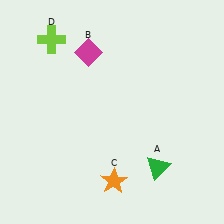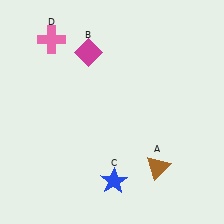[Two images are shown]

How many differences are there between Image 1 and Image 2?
There are 3 differences between the two images.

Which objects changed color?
A changed from green to brown. C changed from orange to blue. D changed from lime to pink.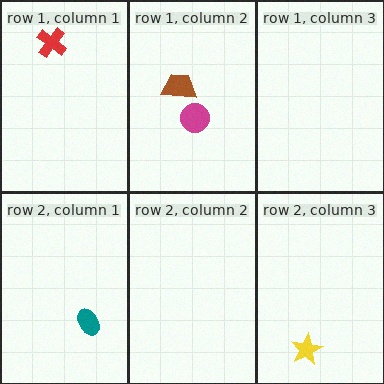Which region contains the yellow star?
The row 2, column 3 region.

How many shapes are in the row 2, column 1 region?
1.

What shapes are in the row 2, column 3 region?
The yellow star.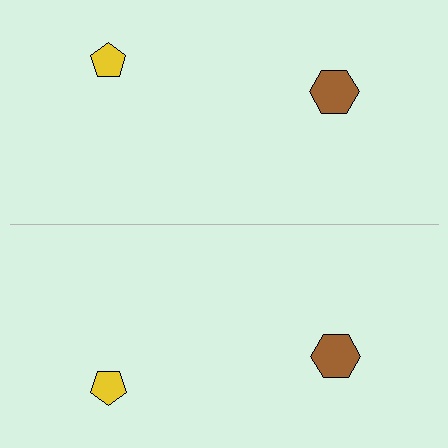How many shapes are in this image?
There are 4 shapes in this image.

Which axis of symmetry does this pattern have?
The pattern has a horizontal axis of symmetry running through the center of the image.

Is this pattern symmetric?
Yes, this pattern has bilateral (reflection) symmetry.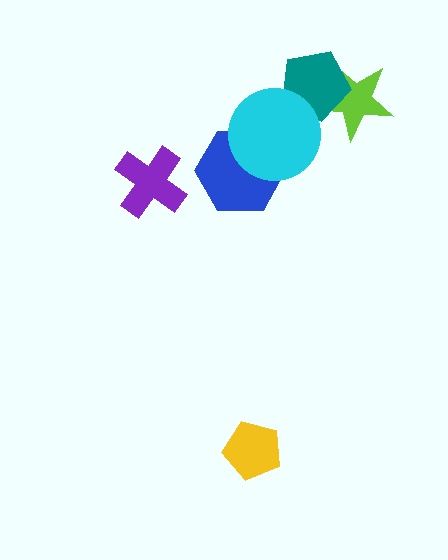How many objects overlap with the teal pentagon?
2 objects overlap with the teal pentagon.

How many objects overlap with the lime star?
1 object overlaps with the lime star.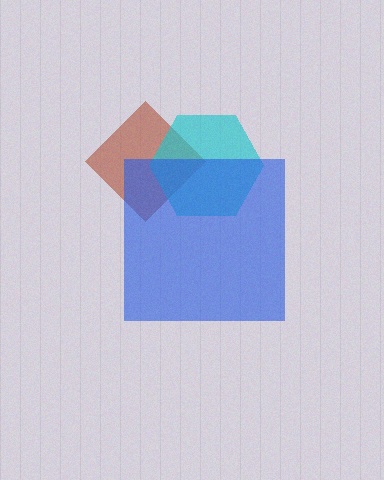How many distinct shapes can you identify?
There are 3 distinct shapes: a brown diamond, a cyan hexagon, a blue square.